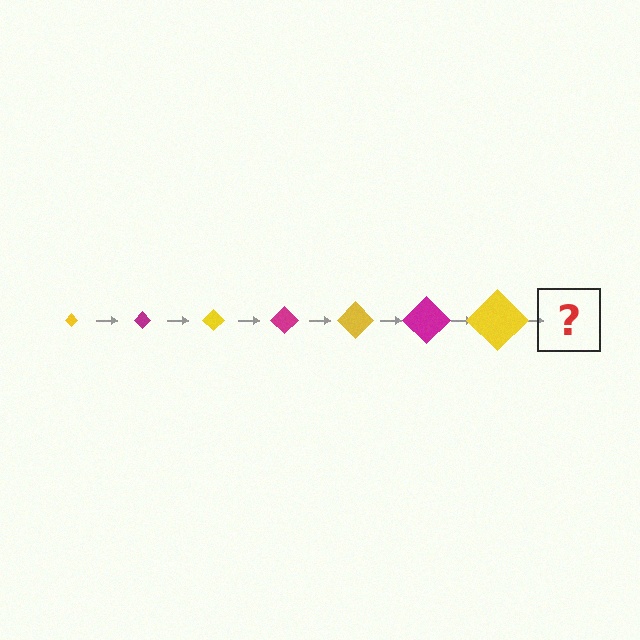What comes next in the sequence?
The next element should be a magenta diamond, larger than the previous one.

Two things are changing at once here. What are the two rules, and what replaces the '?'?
The two rules are that the diamond grows larger each step and the color cycles through yellow and magenta. The '?' should be a magenta diamond, larger than the previous one.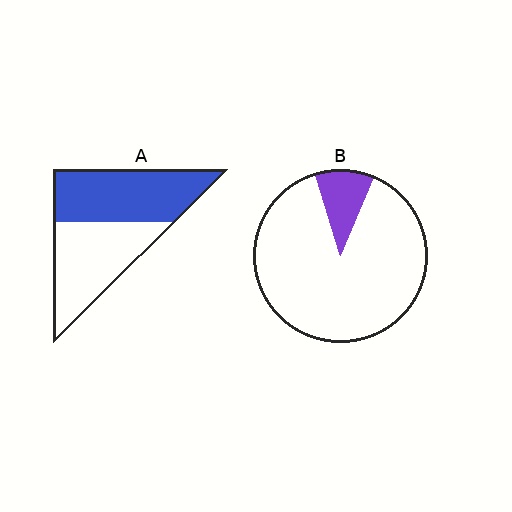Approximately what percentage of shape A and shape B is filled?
A is approximately 50% and B is approximately 10%.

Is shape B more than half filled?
No.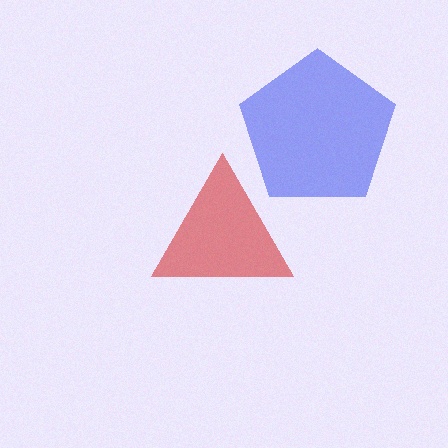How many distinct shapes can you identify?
There are 2 distinct shapes: a blue pentagon, a red triangle.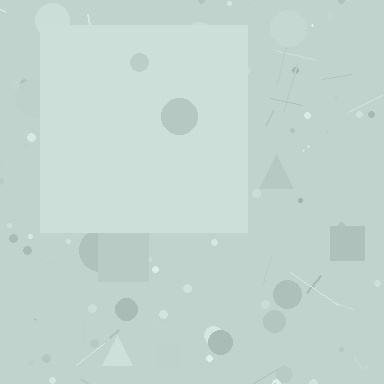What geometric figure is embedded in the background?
A square is embedded in the background.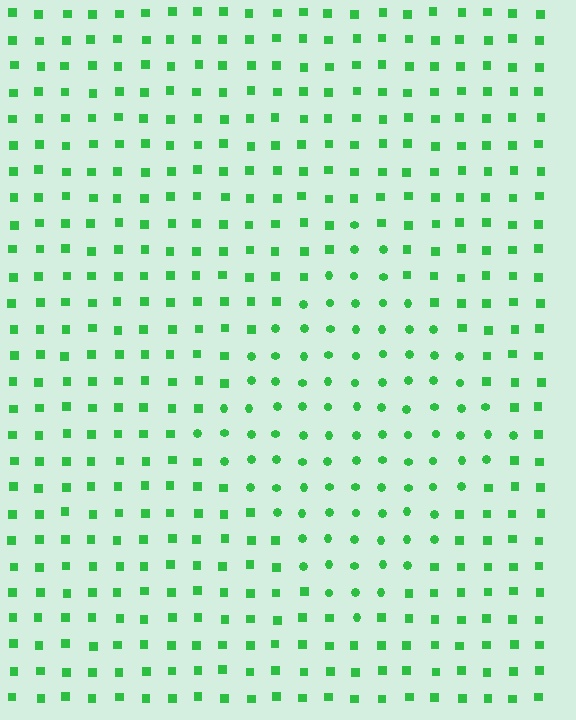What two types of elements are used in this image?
The image uses circles inside the diamond region and squares outside it.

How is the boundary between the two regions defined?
The boundary is defined by a change in element shape: circles inside vs. squares outside. All elements share the same color and spacing.